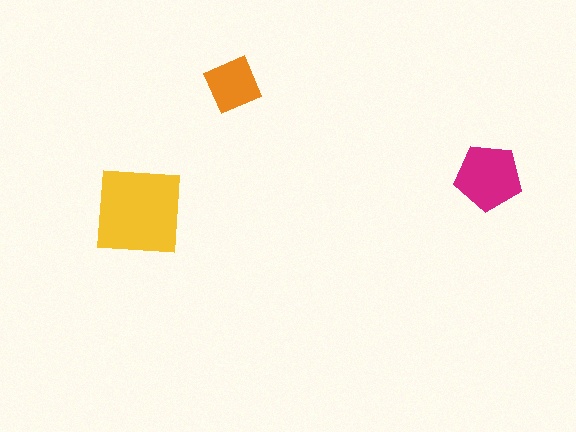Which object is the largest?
The yellow square.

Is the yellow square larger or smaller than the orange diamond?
Larger.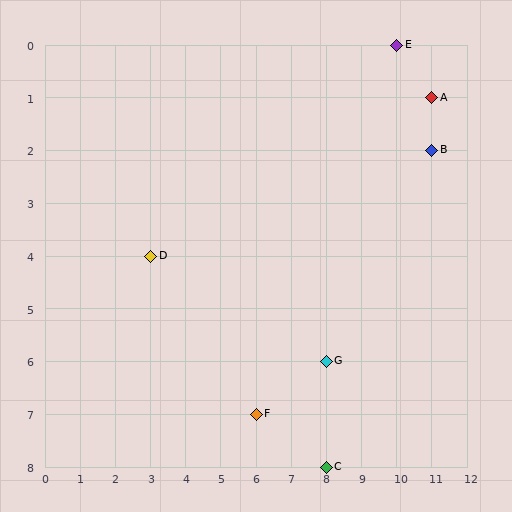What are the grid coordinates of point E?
Point E is at grid coordinates (10, 0).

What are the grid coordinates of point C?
Point C is at grid coordinates (8, 8).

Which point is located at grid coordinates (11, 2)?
Point B is at (11, 2).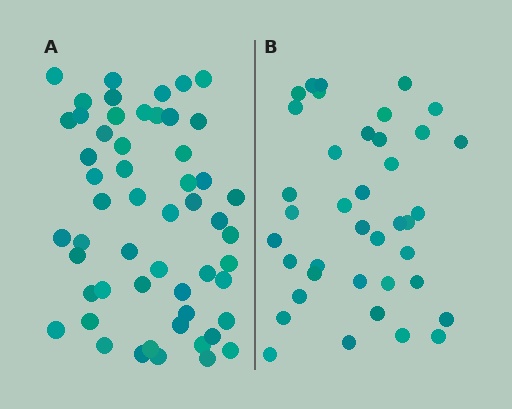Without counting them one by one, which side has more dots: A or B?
Region A (the left region) has more dots.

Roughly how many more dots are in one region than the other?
Region A has approximately 15 more dots than region B.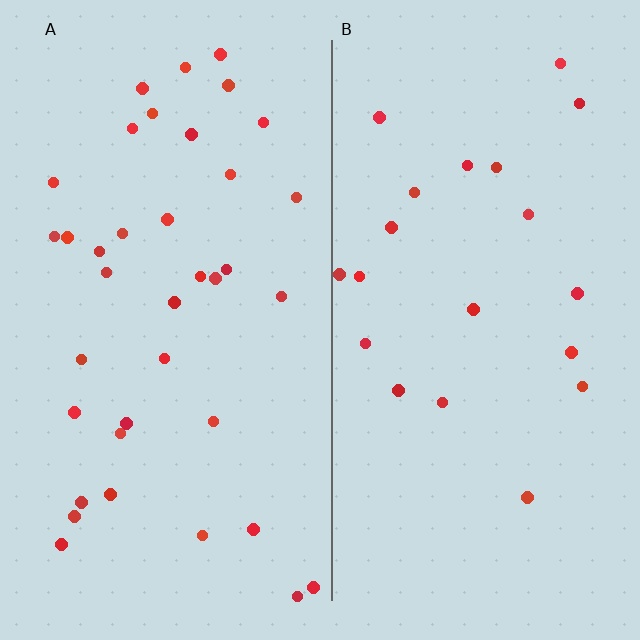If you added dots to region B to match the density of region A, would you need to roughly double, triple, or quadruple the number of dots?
Approximately double.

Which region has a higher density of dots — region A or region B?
A (the left).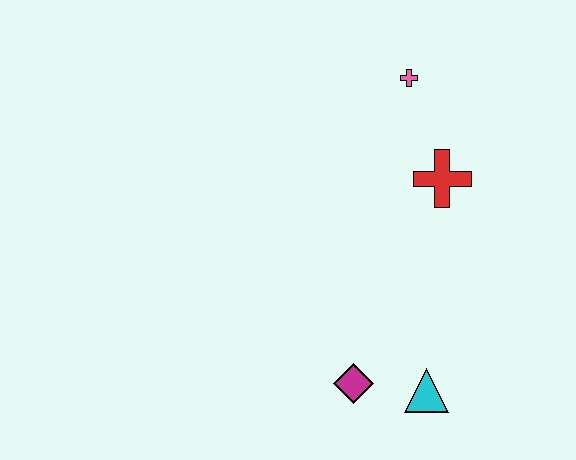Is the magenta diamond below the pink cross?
Yes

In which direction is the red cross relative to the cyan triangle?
The red cross is above the cyan triangle.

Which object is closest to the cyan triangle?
The magenta diamond is closest to the cyan triangle.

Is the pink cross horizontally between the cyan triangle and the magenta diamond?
Yes